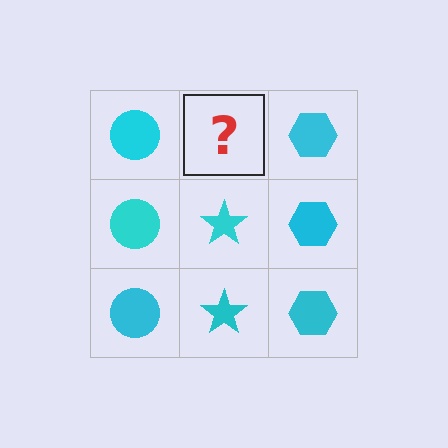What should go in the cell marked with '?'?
The missing cell should contain a cyan star.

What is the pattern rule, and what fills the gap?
The rule is that each column has a consistent shape. The gap should be filled with a cyan star.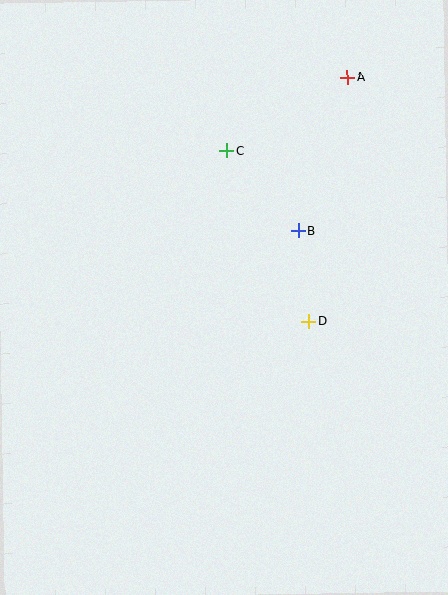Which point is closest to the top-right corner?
Point A is closest to the top-right corner.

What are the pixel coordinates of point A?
Point A is at (347, 77).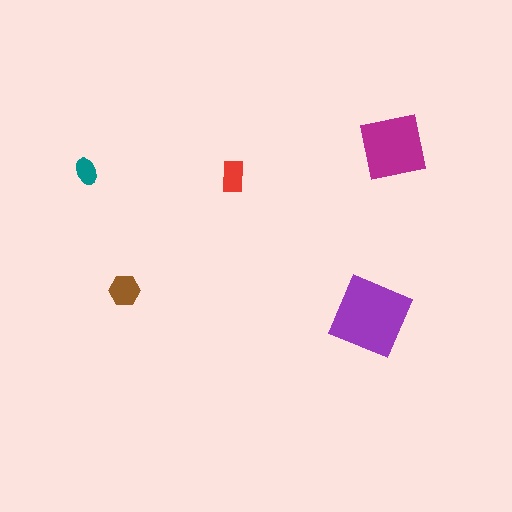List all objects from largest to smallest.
The purple diamond, the magenta square, the brown hexagon, the red rectangle, the teal ellipse.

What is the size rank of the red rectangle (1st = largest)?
4th.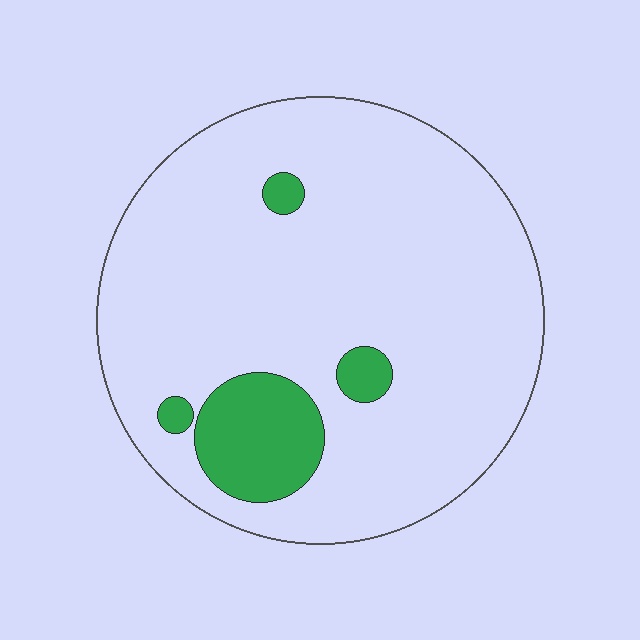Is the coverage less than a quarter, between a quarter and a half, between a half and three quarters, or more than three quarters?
Less than a quarter.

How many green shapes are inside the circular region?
4.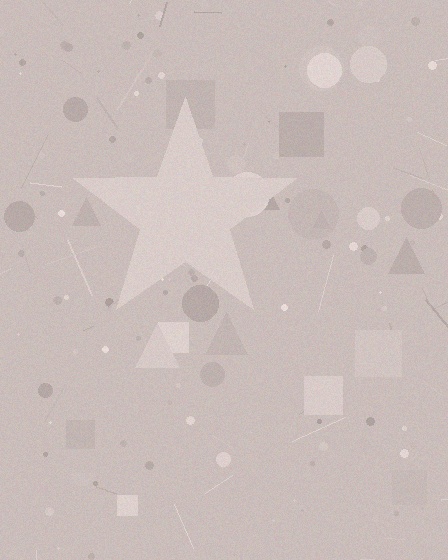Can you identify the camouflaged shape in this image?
The camouflaged shape is a star.